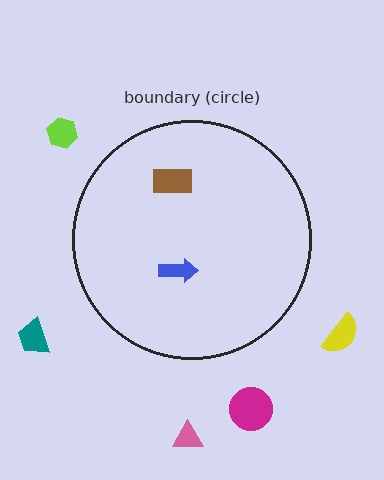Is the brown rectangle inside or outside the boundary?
Inside.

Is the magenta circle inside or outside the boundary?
Outside.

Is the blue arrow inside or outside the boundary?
Inside.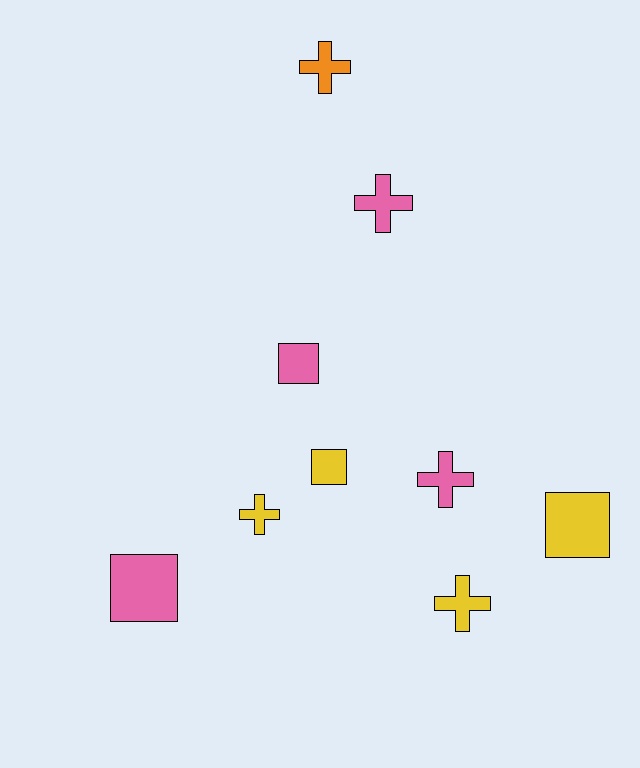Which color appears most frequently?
Yellow, with 4 objects.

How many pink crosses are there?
There are 2 pink crosses.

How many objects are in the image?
There are 9 objects.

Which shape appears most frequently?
Cross, with 5 objects.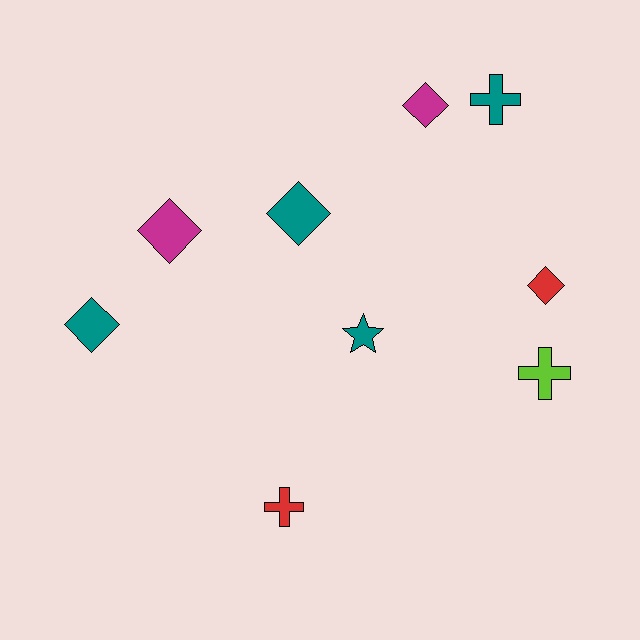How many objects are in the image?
There are 9 objects.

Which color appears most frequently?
Teal, with 4 objects.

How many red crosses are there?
There is 1 red cross.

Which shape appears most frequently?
Diamond, with 5 objects.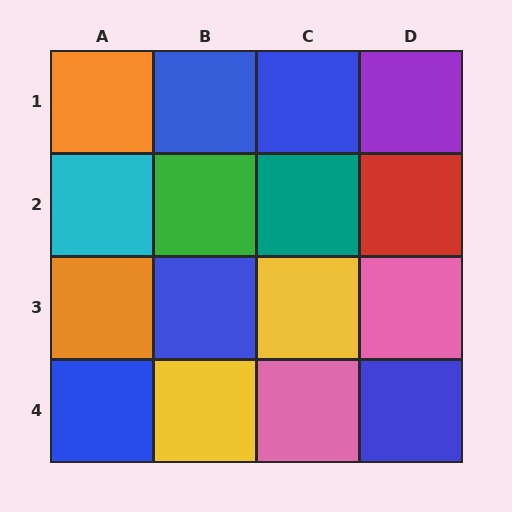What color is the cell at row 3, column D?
Pink.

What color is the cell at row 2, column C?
Teal.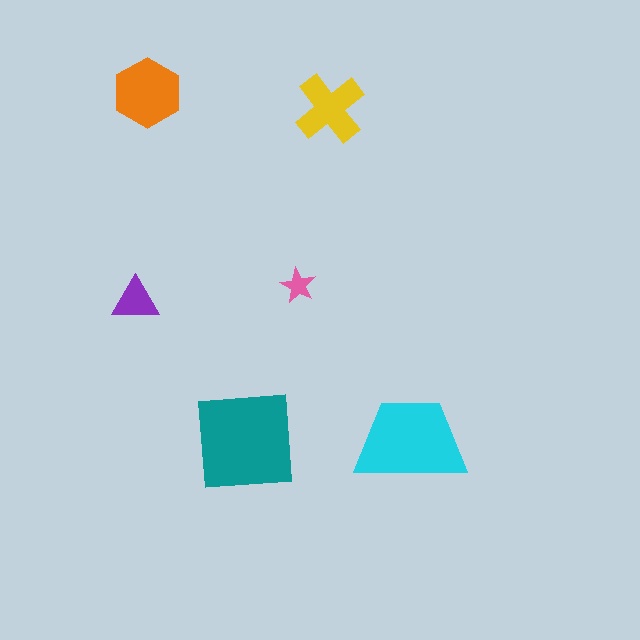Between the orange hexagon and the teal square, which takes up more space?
The teal square.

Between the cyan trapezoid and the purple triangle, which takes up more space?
The cyan trapezoid.